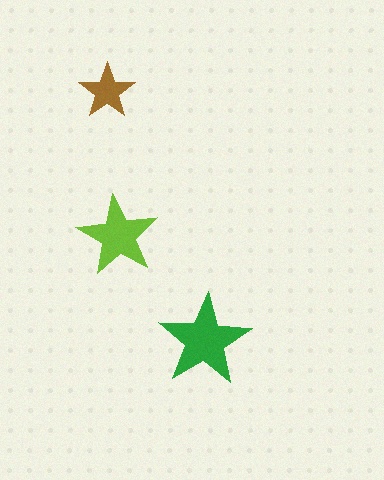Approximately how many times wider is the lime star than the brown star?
About 1.5 times wider.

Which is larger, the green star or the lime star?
The green one.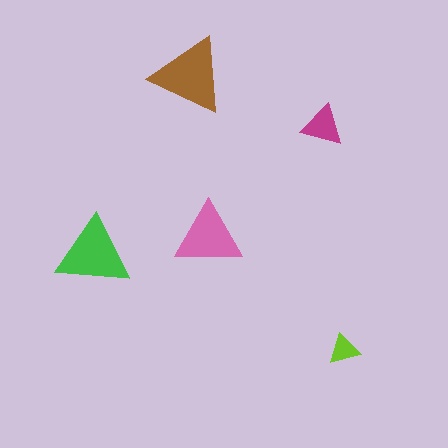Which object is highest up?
The brown triangle is topmost.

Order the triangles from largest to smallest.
the brown one, the green one, the pink one, the magenta one, the lime one.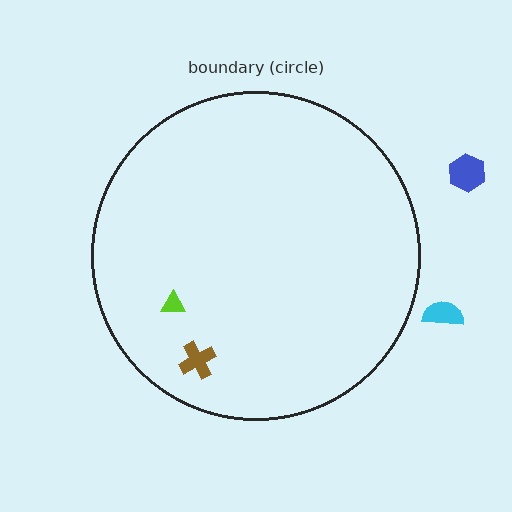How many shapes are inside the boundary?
2 inside, 2 outside.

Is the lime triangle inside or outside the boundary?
Inside.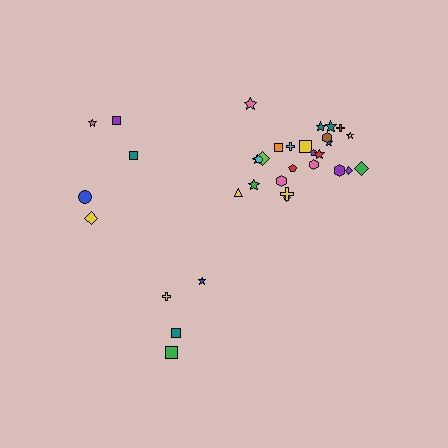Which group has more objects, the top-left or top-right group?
The top-right group.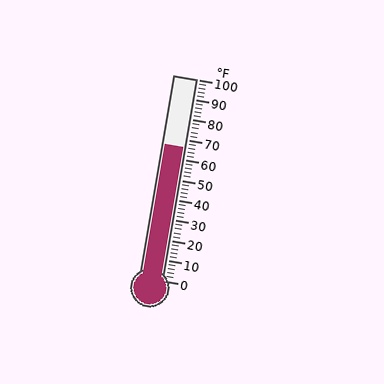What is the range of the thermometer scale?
The thermometer scale ranges from 0°F to 100°F.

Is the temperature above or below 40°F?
The temperature is above 40°F.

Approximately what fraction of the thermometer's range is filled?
The thermometer is filled to approximately 65% of its range.